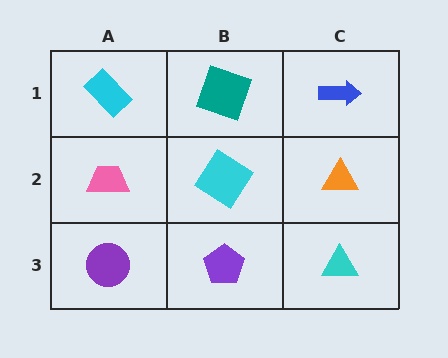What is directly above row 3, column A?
A pink trapezoid.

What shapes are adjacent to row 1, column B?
A cyan diamond (row 2, column B), a cyan rectangle (row 1, column A), a blue arrow (row 1, column C).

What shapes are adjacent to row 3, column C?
An orange triangle (row 2, column C), a purple pentagon (row 3, column B).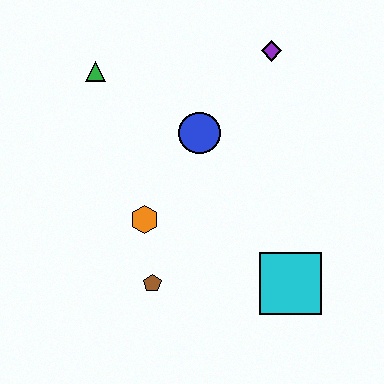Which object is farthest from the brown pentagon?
The purple diamond is farthest from the brown pentagon.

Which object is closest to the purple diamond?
The blue circle is closest to the purple diamond.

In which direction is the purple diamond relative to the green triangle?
The purple diamond is to the right of the green triangle.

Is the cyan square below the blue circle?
Yes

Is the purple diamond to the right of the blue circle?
Yes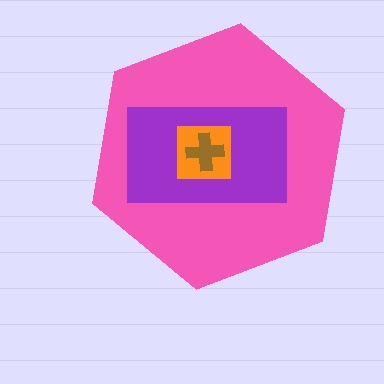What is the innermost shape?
The brown cross.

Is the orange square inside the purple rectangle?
Yes.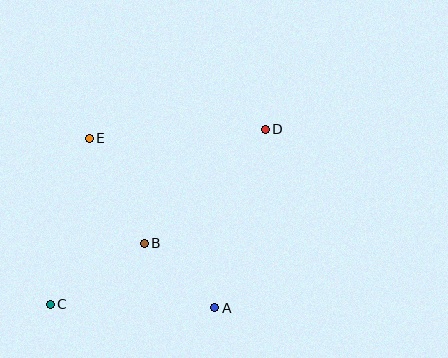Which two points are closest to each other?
Points A and B are closest to each other.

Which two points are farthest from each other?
Points C and D are farthest from each other.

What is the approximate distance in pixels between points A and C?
The distance between A and C is approximately 164 pixels.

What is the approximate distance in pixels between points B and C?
The distance between B and C is approximately 112 pixels.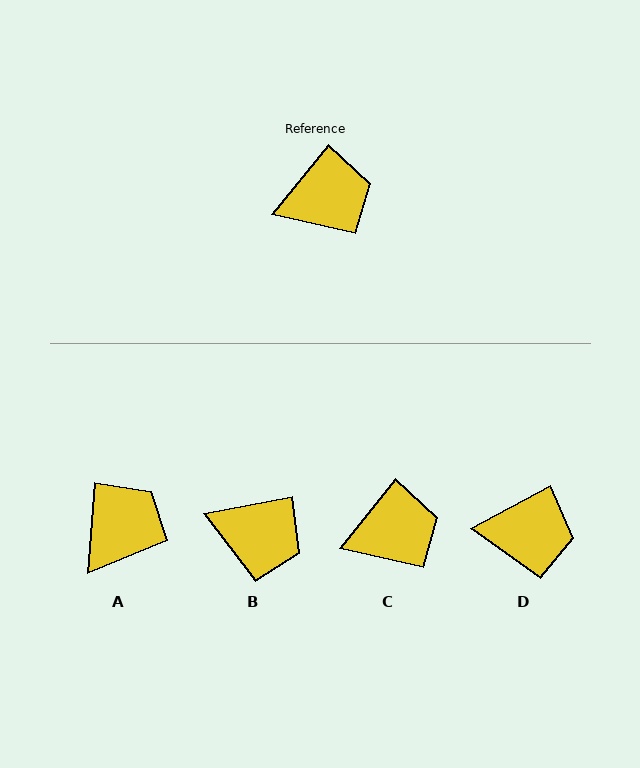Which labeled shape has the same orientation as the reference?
C.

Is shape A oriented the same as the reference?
No, it is off by about 34 degrees.